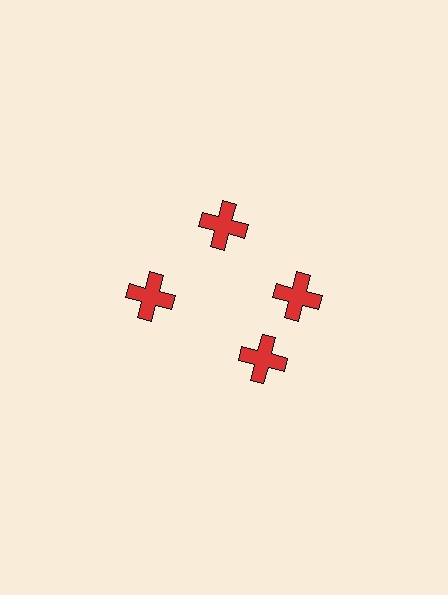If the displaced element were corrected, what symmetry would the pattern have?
It would have 4-fold rotational symmetry — the pattern would map onto itself every 90 degrees.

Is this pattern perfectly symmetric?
No. The 4 red crosses are arranged in a ring, but one element near the 6 o'clock position is rotated out of alignment along the ring, breaking the 4-fold rotational symmetry.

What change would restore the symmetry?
The symmetry would be restored by rotating it back into even spacing with its neighbors so that all 4 crosses sit at equal angles and equal distance from the center.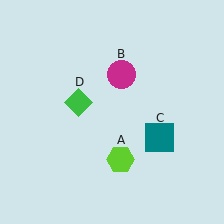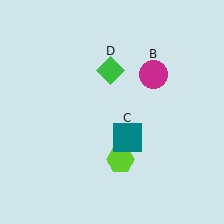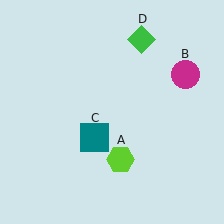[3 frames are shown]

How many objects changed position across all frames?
3 objects changed position: magenta circle (object B), teal square (object C), green diamond (object D).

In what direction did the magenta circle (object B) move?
The magenta circle (object B) moved right.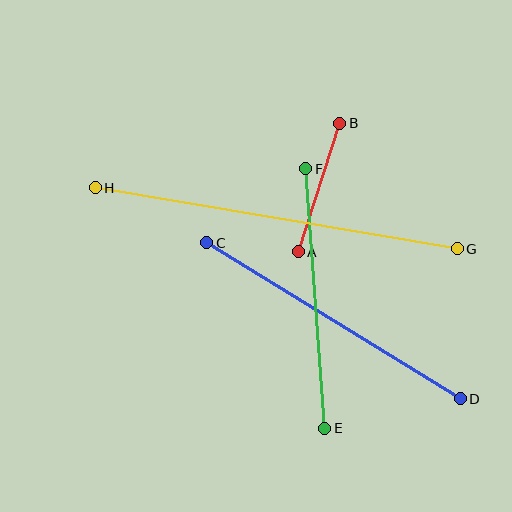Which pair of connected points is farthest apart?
Points G and H are farthest apart.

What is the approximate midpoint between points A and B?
The midpoint is at approximately (319, 187) pixels.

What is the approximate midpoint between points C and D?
The midpoint is at approximately (333, 321) pixels.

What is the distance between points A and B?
The distance is approximately 135 pixels.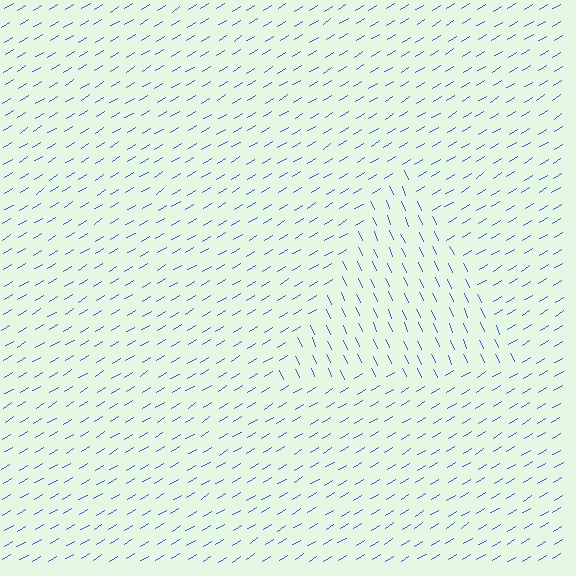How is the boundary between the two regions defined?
The boundary is defined purely by a change in line orientation (approximately 83 degrees difference). All lines are the same color and thickness.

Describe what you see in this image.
The image is filled with small blue line segments. A triangle region in the image has lines oriented differently from the surrounding lines, creating a visible texture boundary.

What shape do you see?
I see a triangle.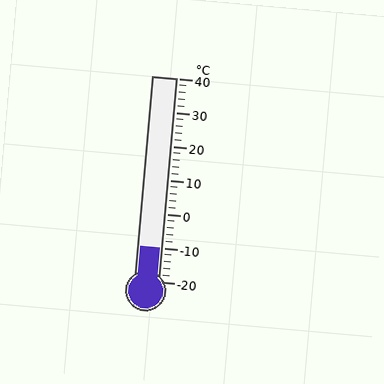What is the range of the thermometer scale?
The thermometer scale ranges from -20°C to 40°C.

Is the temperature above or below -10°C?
The temperature is at -10°C.